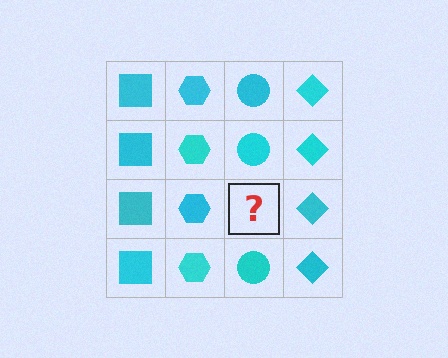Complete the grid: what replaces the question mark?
The question mark should be replaced with a cyan circle.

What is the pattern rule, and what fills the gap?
The rule is that each column has a consistent shape. The gap should be filled with a cyan circle.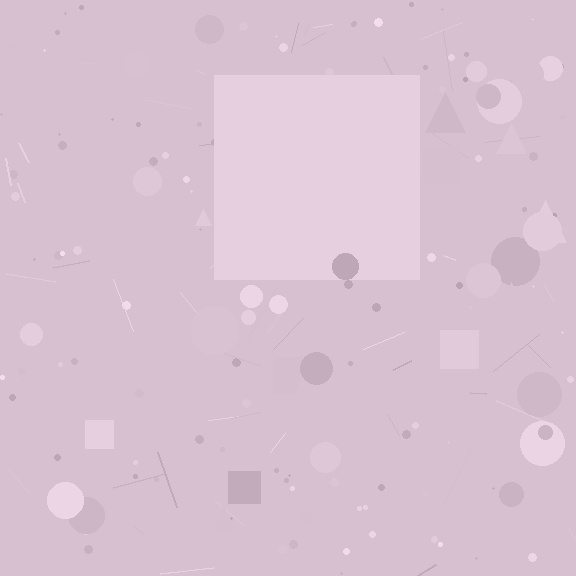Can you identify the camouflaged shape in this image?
The camouflaged shape is a square.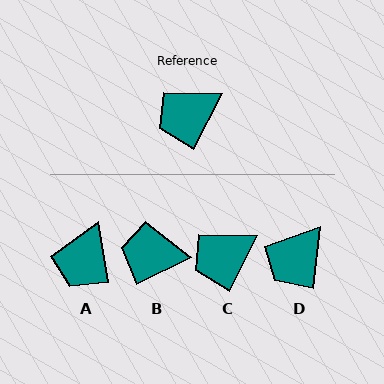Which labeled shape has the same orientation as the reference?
C.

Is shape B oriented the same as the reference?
No, it is off by about 37 degrees.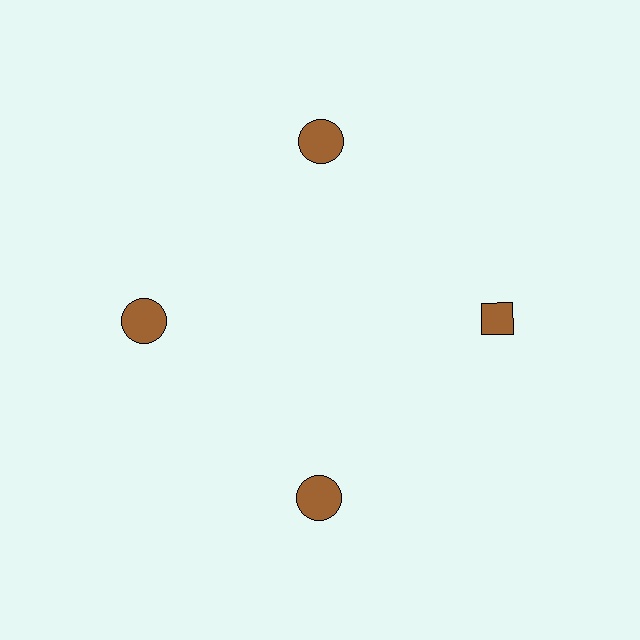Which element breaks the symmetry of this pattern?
The brown diamond at roughly the 3 o'clock position breaks the symmetry. All other shapes are brown circles.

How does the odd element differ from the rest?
It has a different shape: diamond instead of circle.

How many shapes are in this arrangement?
There are 4 shapes arranged in a ring pattern.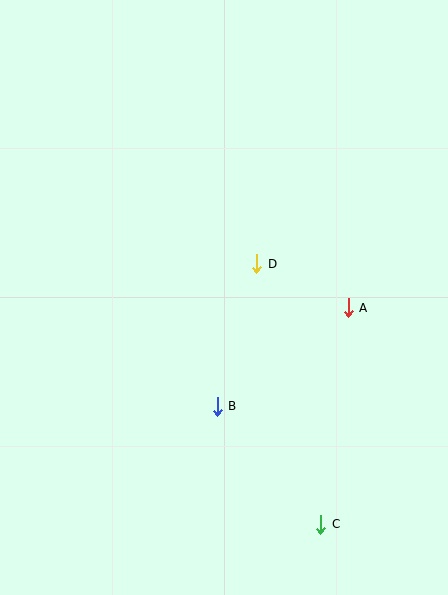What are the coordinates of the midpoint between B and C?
The midpoint between B and C is at (269, 465).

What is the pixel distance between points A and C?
The distance between A and C is 218 pixels.